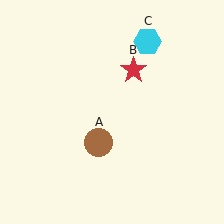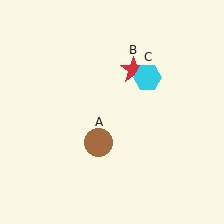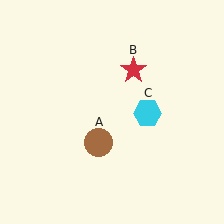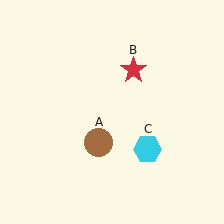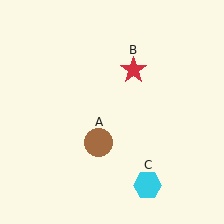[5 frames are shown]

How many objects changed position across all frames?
1 object changed position: cyan hexagon (object C).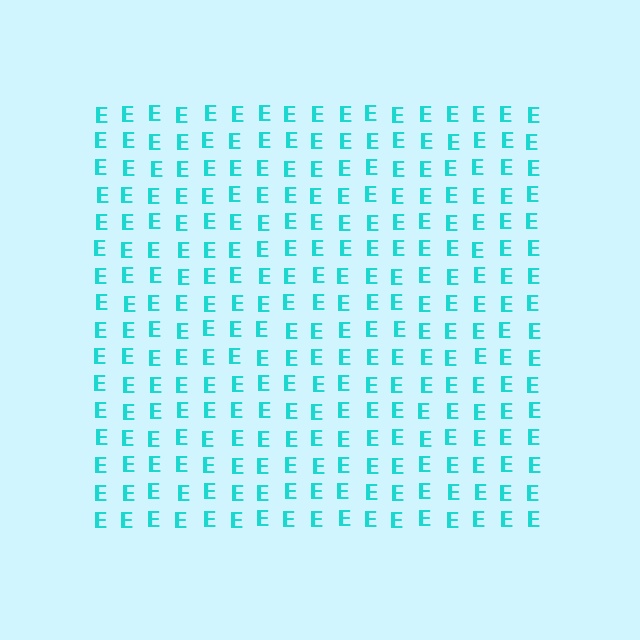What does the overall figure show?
The overall figure shows a square.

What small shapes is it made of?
It is made of small letter E's.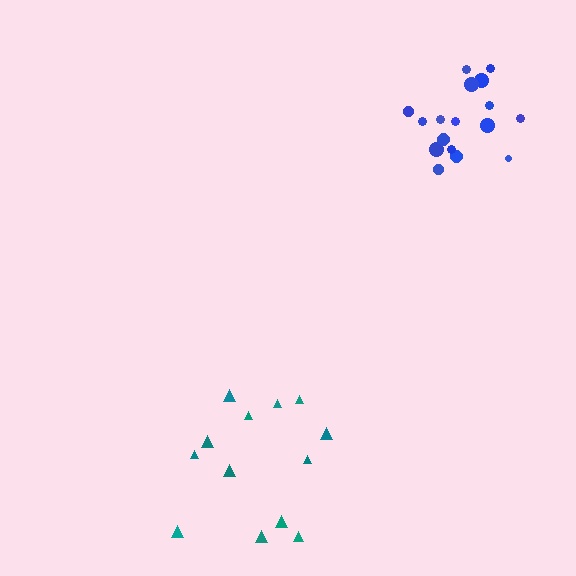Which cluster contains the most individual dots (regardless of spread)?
Blue (17).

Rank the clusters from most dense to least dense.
blue, teal.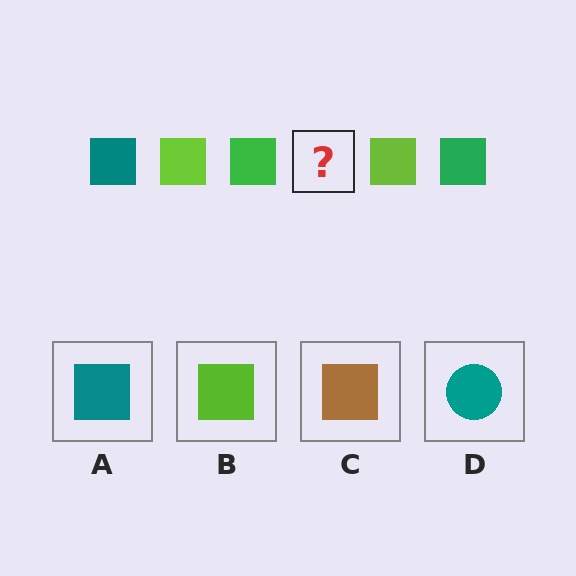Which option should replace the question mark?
Option A.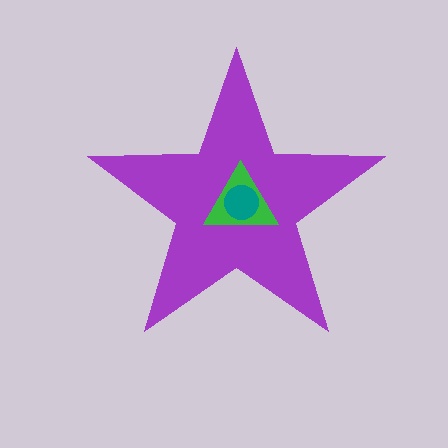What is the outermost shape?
The purple star.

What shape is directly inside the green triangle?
The teal circle.